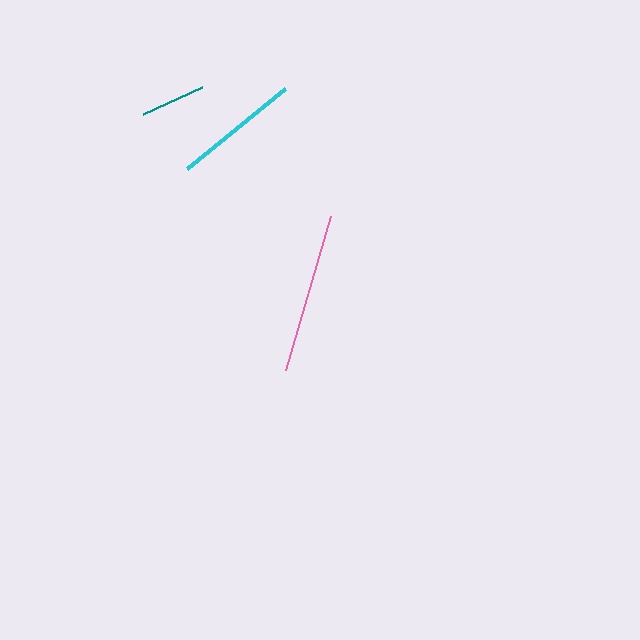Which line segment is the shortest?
The teal line is the shortest at approximately 64 pixels.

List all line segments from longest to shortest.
From longest to shortest: pink, cyan, teal.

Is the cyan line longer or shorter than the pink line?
The pink line is longer than the cyan line.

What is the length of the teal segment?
The teal segment is approximately 64 pixels long.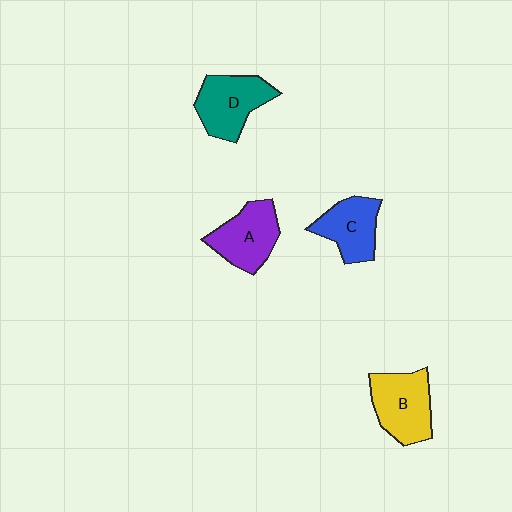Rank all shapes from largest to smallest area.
From largest to smallest: B (yellow), D (teal), A (purple), C (blue).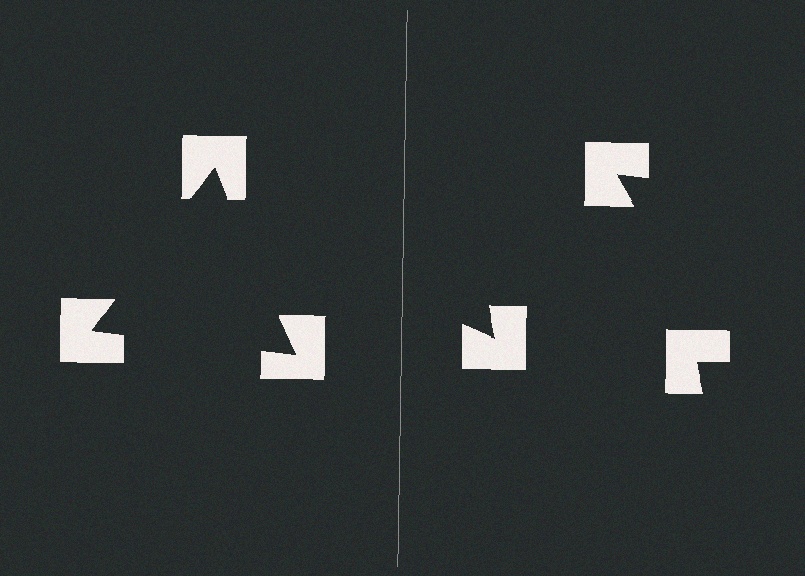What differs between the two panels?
The notched squares are positioned identically on both sides; only the wedge orientations differ. On the left they align to a triangle; on the right they are misaligned.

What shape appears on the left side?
An illusory triangle.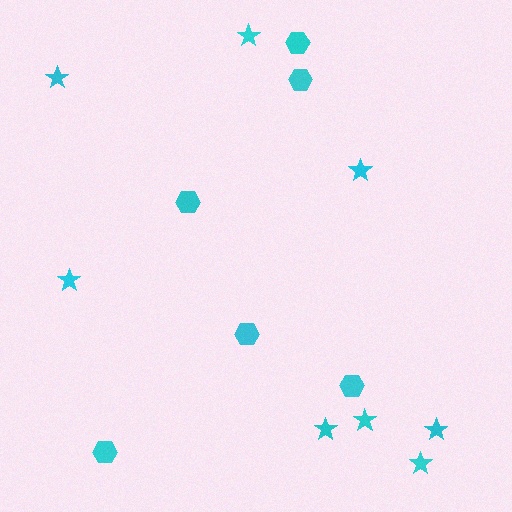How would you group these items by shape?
There are 2 groups: one group of stars (8) and one group of hexagons (6).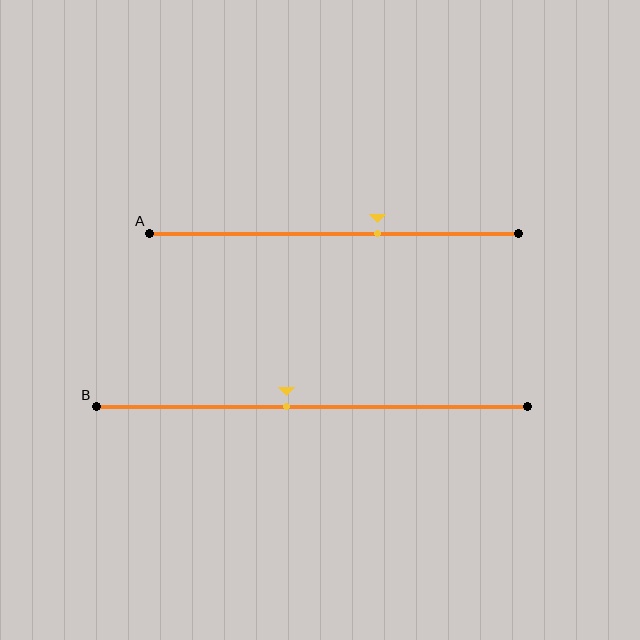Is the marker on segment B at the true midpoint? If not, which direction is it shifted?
No, the marker on segment B is shifted to the left by about 6% of the segment length.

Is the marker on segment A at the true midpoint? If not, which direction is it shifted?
No, the marker on segment A is shifted to the right by about 12% of the segment length.